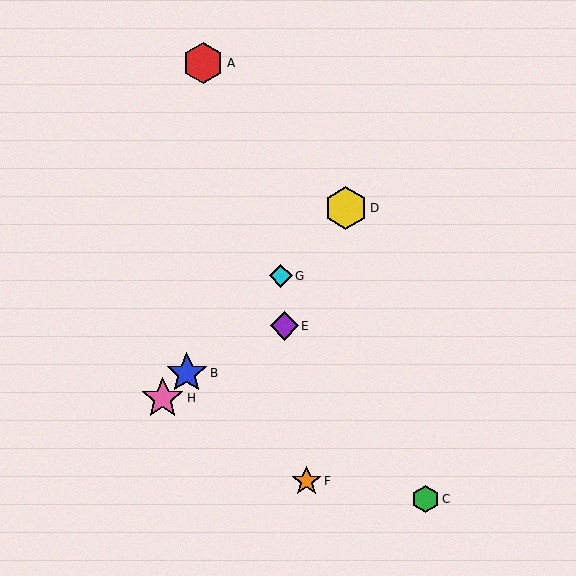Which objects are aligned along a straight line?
Objects B, D, G, H are aligned along a straight line.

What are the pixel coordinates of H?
Object H is at (163, 398).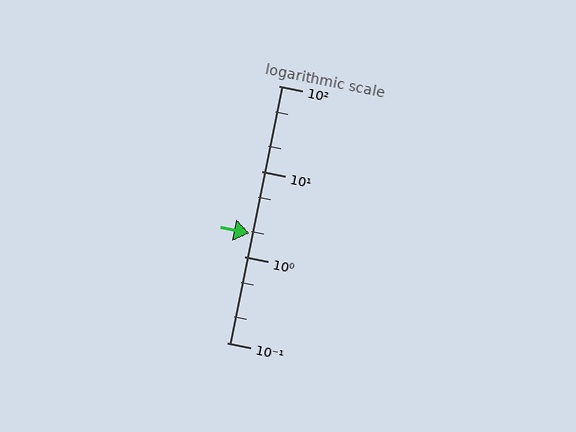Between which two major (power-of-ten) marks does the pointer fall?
The pointer is between 1 and 10.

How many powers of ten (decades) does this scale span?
The scale spans 3 decades, from 0.1 to 100.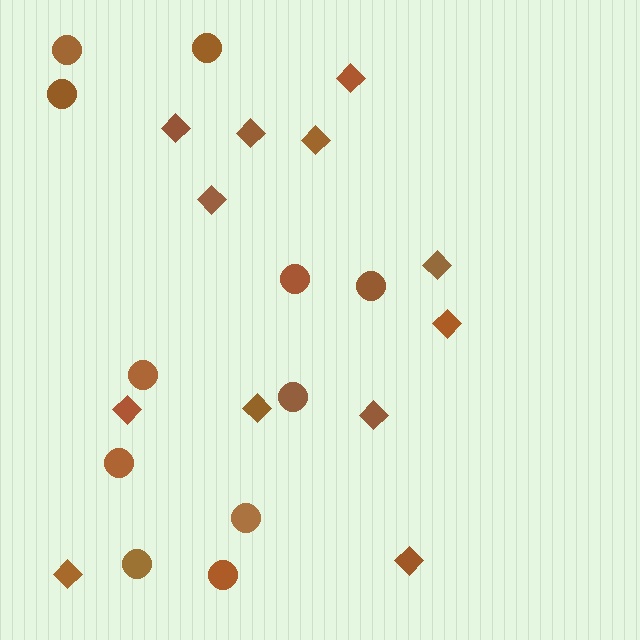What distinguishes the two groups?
There are 2 groups: one group of diamonds (12) and one group of circles (11).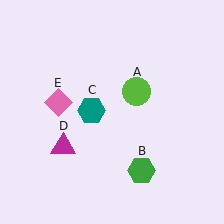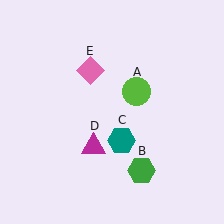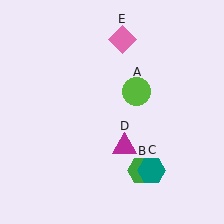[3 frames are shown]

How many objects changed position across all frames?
3 objects changed position: teal hexagon (object C), magenta triangle (object D), pink diamond (object E).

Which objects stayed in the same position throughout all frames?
Lime circle (object A) and green hexagon (object B) remained stationary.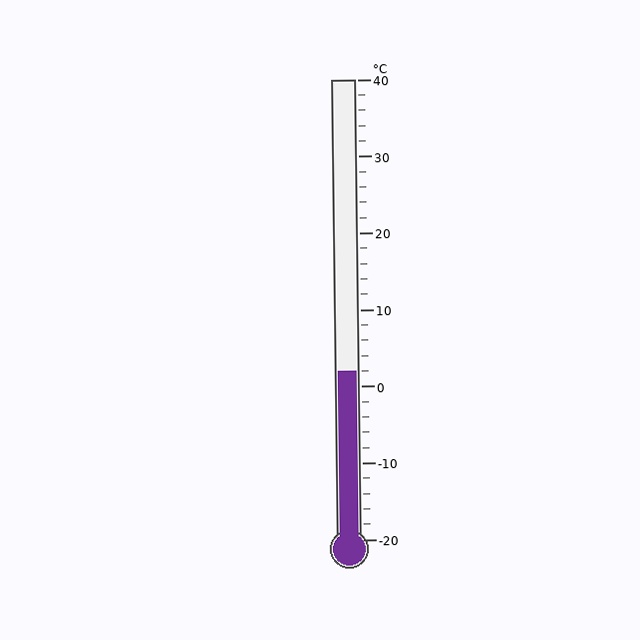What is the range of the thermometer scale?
The thermometer scale ranges from -20°C to 40°C.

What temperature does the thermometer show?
The thermometer shows approximately 2°C.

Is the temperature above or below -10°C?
The temperature is above -10°C.